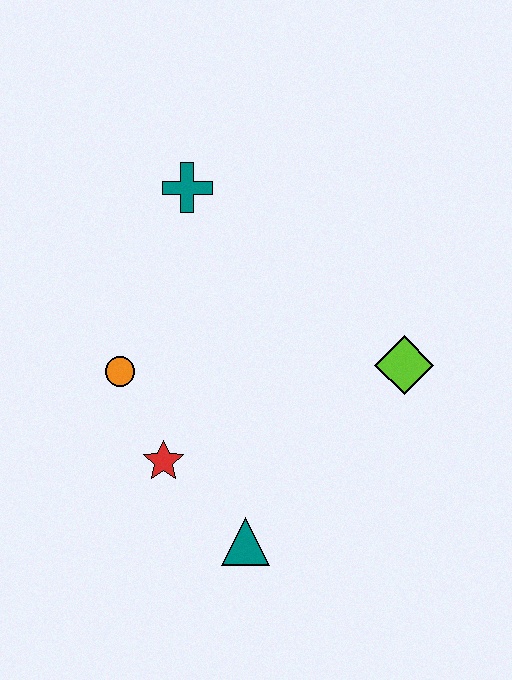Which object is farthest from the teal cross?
The teal triangle is farthest from the teal cross.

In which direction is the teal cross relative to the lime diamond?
The teal cross is to the left of the lime diamond.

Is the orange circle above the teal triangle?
Yes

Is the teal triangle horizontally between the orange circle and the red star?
No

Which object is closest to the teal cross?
The orange circle is closest to the teal cross.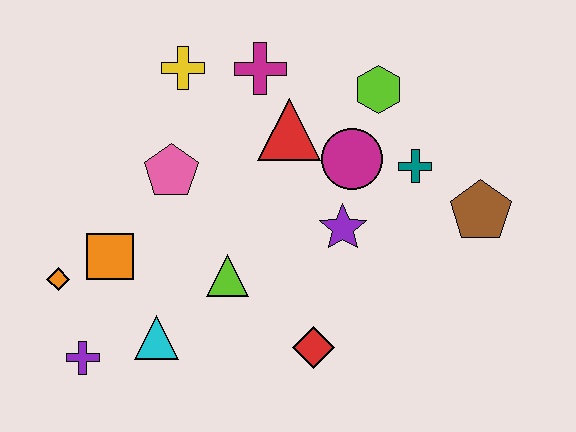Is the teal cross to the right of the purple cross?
Yes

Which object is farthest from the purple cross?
The brown pentagon is farthest from the purple cross.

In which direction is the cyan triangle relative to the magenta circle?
The cyan triangle is to the left of the magenta circle.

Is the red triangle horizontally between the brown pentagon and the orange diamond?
Yes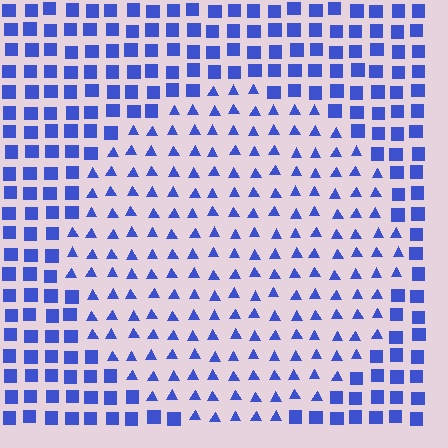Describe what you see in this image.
The image is filled with small blue elements arranged in a uniform grid. A circle-shaped region contains triangles, while the surrounding area contains squares. The boundary is defined purely by the change in element shape.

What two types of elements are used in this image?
The image uses triangles inside the circle region and squares outside it.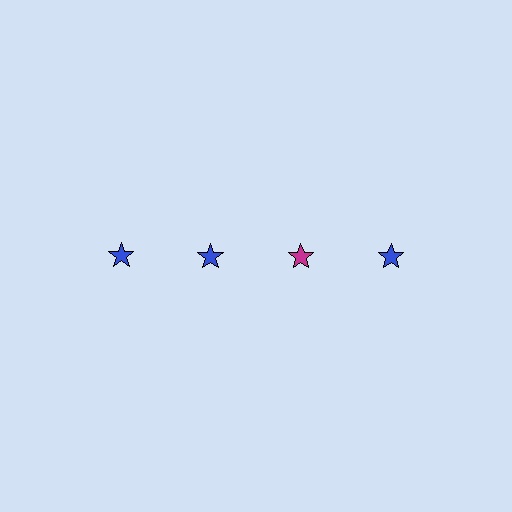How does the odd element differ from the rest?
It has a different color: magenta instead of blue.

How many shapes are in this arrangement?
There are 4 shapes arranged in a grid pattern.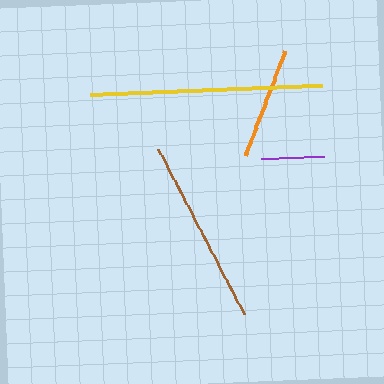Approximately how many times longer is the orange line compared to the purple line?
The orange line is approximately 1.8 times the length of the purple line.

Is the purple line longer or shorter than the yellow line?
The yellow line is longer than the purple line.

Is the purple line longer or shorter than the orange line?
The orange line is longer than the purple line.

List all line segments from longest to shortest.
From longest to shortest: yellow, brown, orange, purple.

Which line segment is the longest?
The yellow line is the longest at approximately 232 pixels.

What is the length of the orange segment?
The orange segment is approximately 112 pixels long.